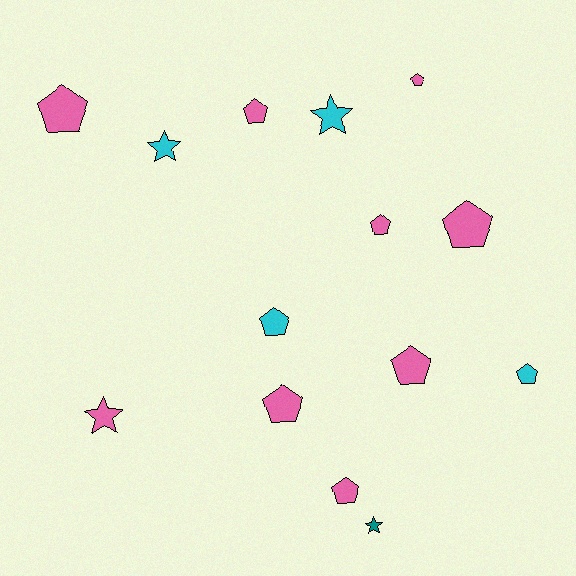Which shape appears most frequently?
Pentagon, with 10 objects.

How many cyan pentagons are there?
There are 2 cyan pentagons.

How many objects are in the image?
There are 14 objects.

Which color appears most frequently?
Pink, with 9 objects.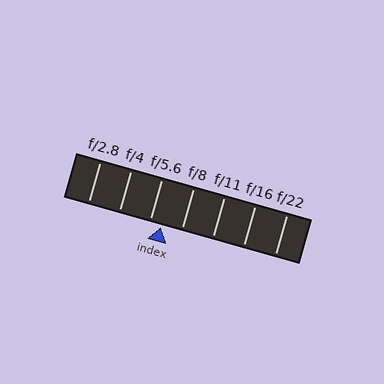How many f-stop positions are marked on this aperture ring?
There are 7 f-stop positions marked.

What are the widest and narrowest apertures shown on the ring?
The widest aperture shown is f/2.8 and the narrowest is f/22.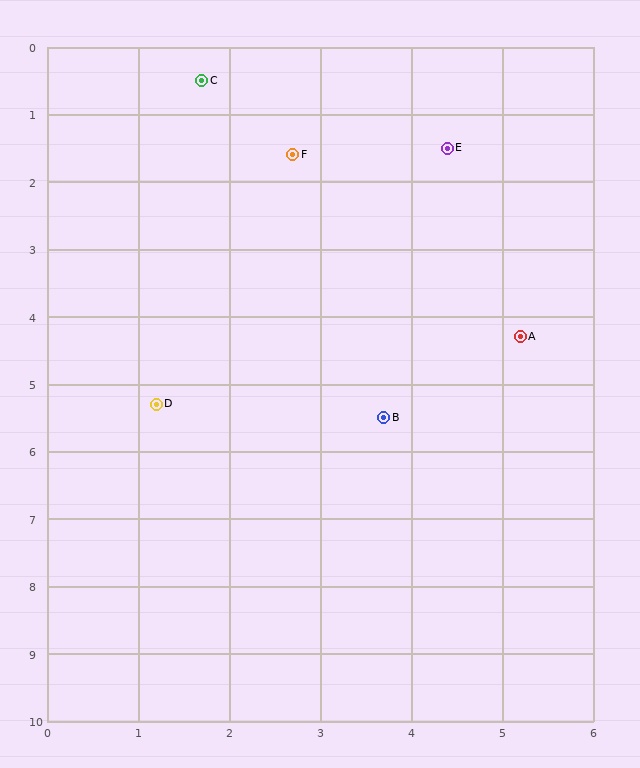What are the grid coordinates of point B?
Point B is at approximately (3.7, 5.5).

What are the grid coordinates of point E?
Point E is at approximately (4.4, 1.5).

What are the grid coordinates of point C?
Point C is at approximately (1.7, 0.5).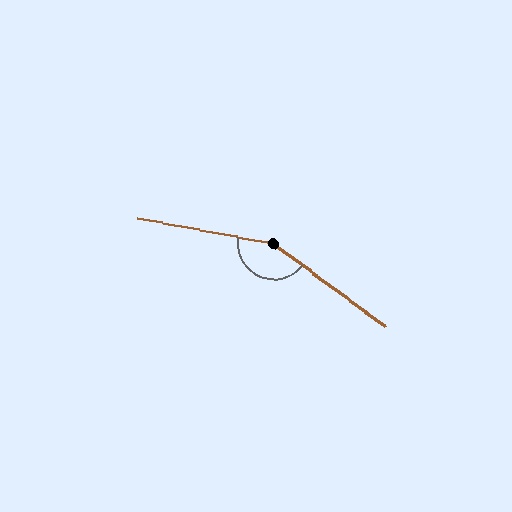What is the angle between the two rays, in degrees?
Approximately 154 degrees.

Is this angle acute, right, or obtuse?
It is obtuse.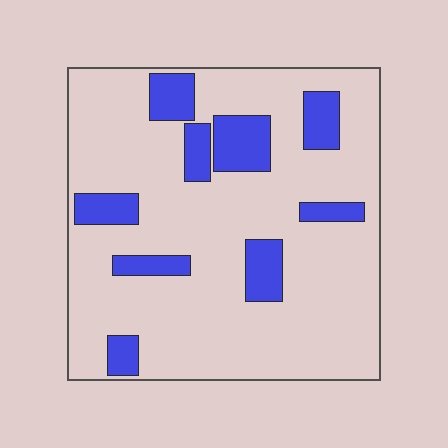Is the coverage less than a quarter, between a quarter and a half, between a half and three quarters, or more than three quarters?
Less than a quarter.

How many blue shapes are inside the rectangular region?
9.